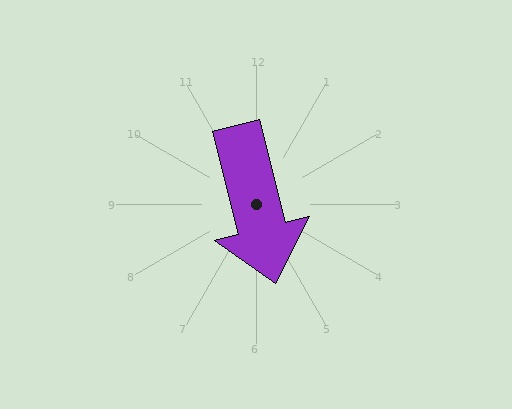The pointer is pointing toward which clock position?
Roughly 6 o'clock.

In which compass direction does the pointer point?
South.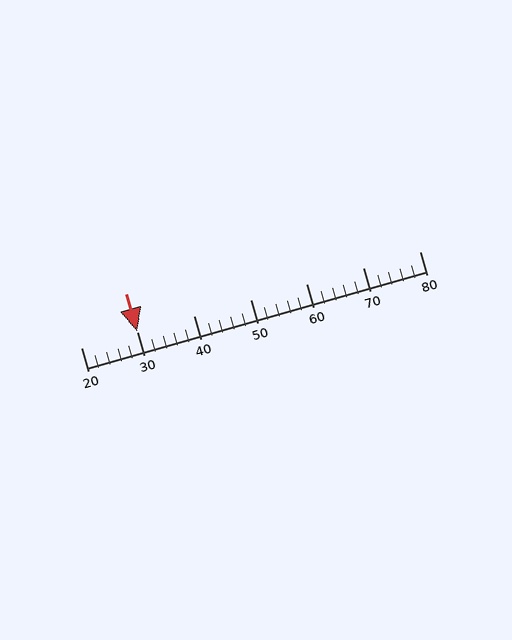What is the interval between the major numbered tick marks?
The major tick marks are spaced 10 units apart.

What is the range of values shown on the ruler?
The ruler shows values from 20 to 80.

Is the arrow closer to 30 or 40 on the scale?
The arrow is closer to 30.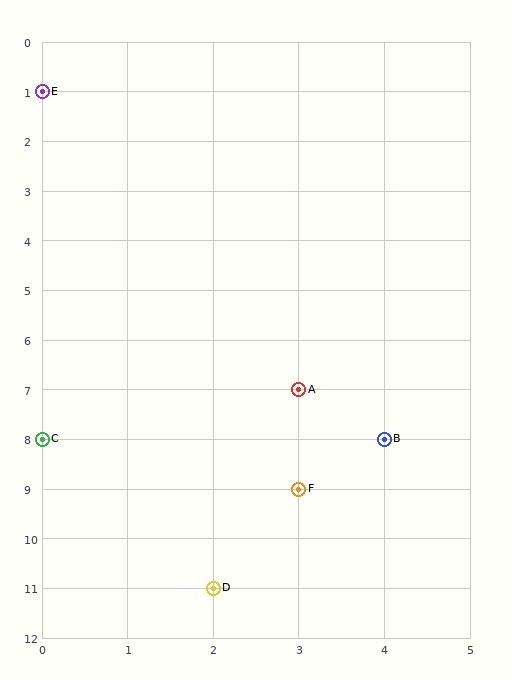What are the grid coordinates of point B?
Point B is at grid coordinates (4, 8).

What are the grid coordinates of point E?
Point E is at grid coordinates (0, 1).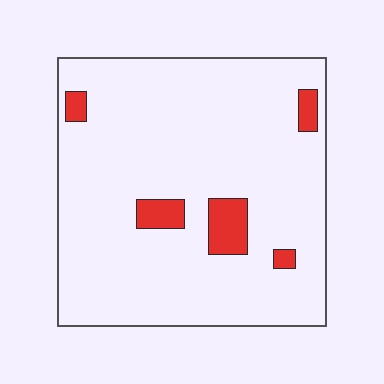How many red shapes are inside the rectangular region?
5.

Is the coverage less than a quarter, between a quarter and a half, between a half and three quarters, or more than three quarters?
Less than a quarter.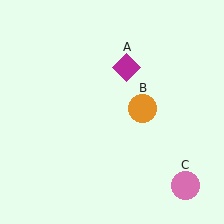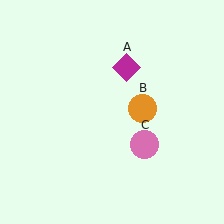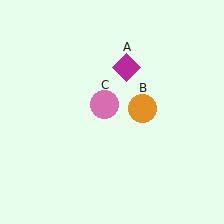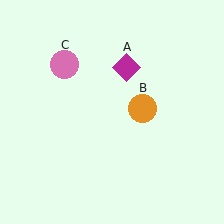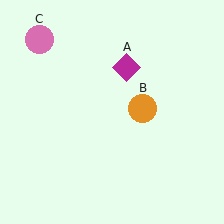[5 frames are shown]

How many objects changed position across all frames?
1 object changed position: pink circle (object C).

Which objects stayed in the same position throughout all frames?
Magenta diamond (object A) and orange circle (object B) remained stationary.